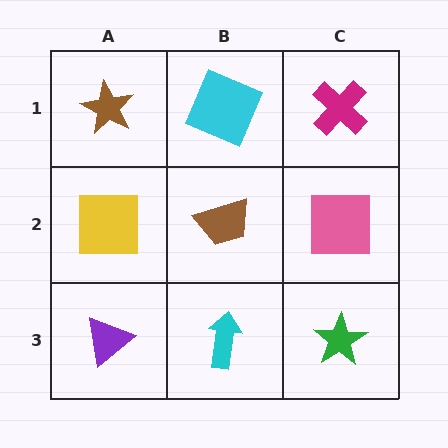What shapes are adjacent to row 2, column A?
A brown star (row 1, column A), a purple triangle (row 3, column A), a brown trapezoid (row 2, column B).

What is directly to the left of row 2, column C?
A brown trapezoid.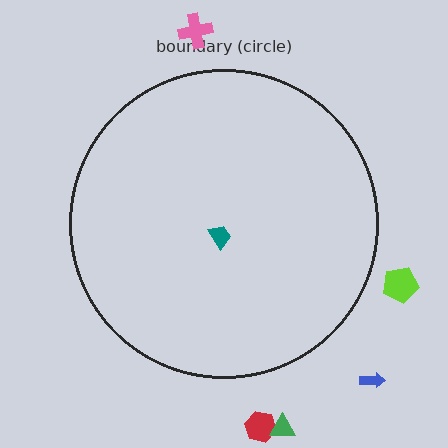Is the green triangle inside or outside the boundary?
Outside.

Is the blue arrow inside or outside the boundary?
Outside.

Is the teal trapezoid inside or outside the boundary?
Inside.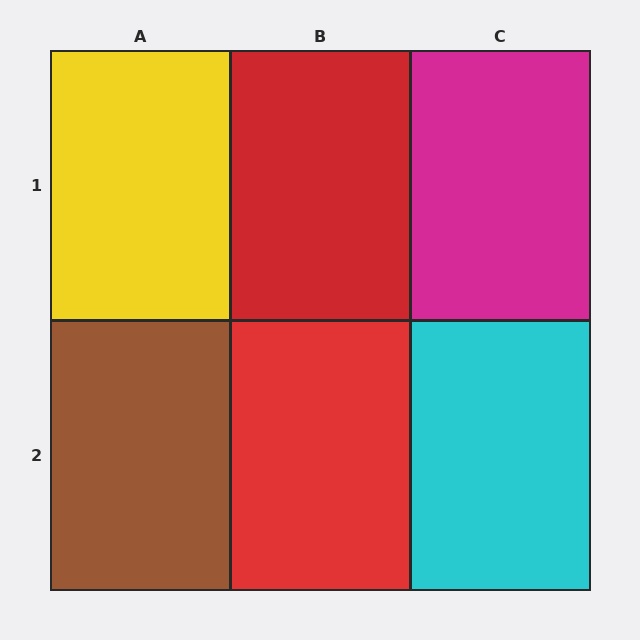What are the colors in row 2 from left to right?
Brown, red, cyan.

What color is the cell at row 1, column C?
Magenta.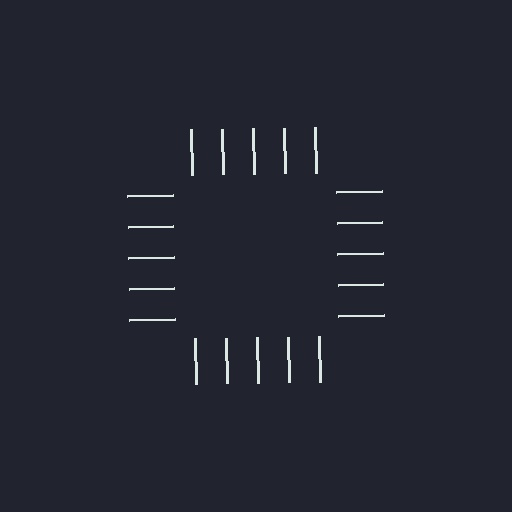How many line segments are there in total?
20 — 5 along each of the 4 edges.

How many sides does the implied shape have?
4 sides — the line-ends trace a square.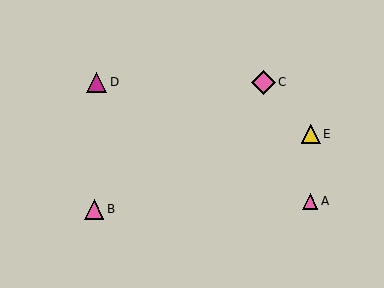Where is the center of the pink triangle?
The center of the pink triangle is at (310, 201).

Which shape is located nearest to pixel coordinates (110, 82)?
The magenta triangle (labeled D) at (97, 82) is nearest to that location.